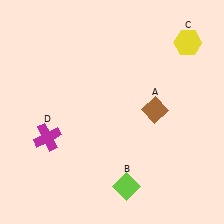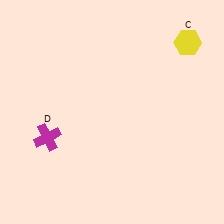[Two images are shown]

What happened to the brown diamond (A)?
The brown diamond (A) was removed in Image 2. It was in the top-right area of Image 1.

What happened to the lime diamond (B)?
The lime diamond (B) was removed in Image 2. It was in the bottom-right area of Image 1.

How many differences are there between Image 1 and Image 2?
There are 2 differences between the two images.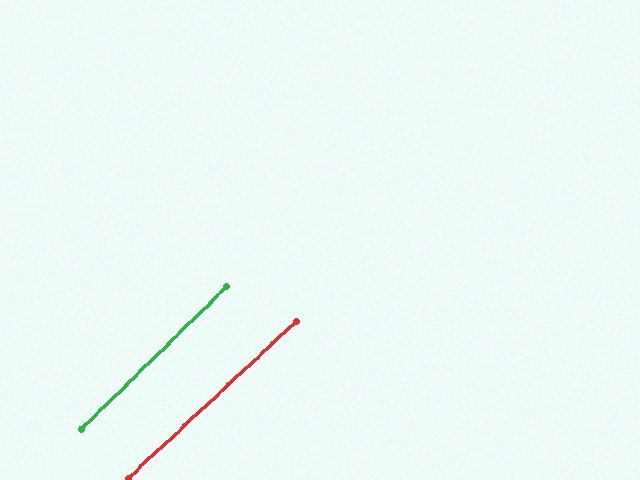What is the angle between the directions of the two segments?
Approximately 1 degree.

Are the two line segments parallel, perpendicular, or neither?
Parallel — their directions differ by only 1.4°.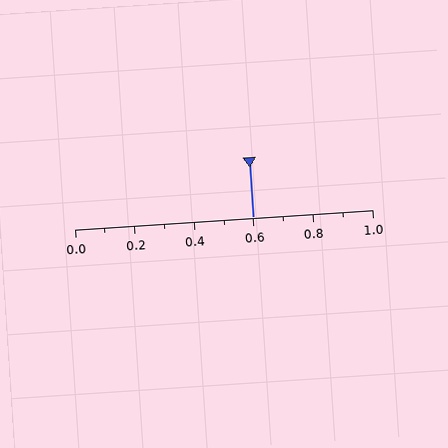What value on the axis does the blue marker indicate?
The marker indicates approximately 0.6.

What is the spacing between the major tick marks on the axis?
The major ticks are spaced 0.2 apart.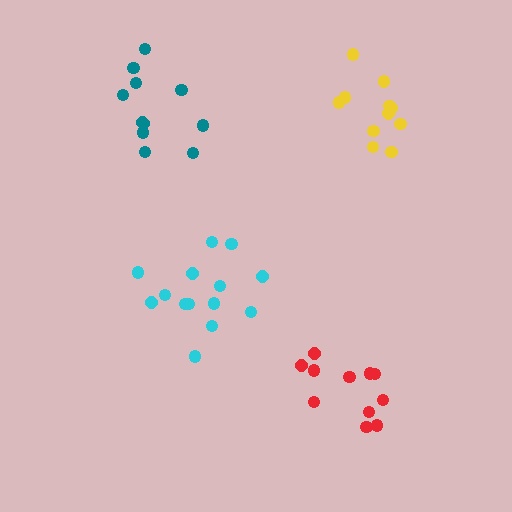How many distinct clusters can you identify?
There are 4 distinct clusters.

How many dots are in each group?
Group 1: 11 dots, Group 2: 11 dots, Group 3: 14 dots, Group 4: 11 dots (47 total).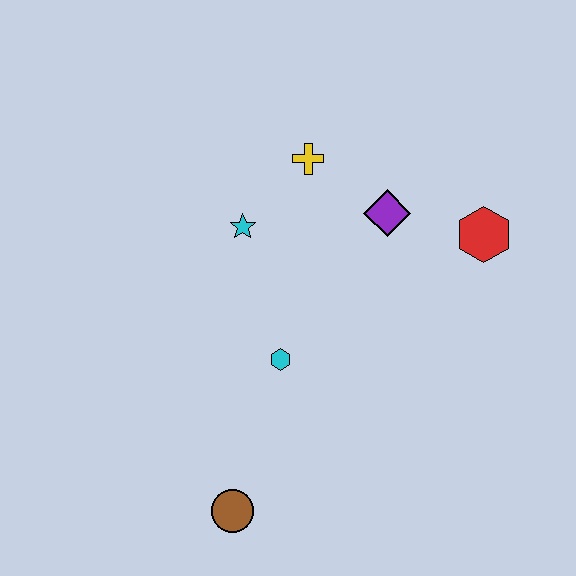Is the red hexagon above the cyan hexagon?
Yes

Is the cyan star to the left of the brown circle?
No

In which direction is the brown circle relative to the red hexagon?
The brown circle is below the red hexagon.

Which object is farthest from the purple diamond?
The brown circle is farthest from the purple diamond.